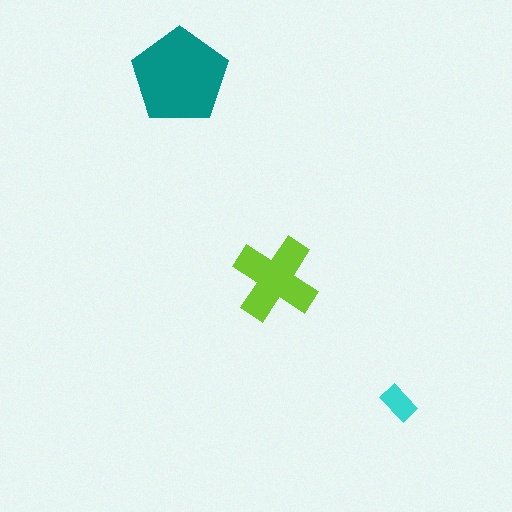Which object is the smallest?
The cyan rectangle.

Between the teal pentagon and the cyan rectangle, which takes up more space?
The teal pentagon.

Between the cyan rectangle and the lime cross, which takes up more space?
The lime cross.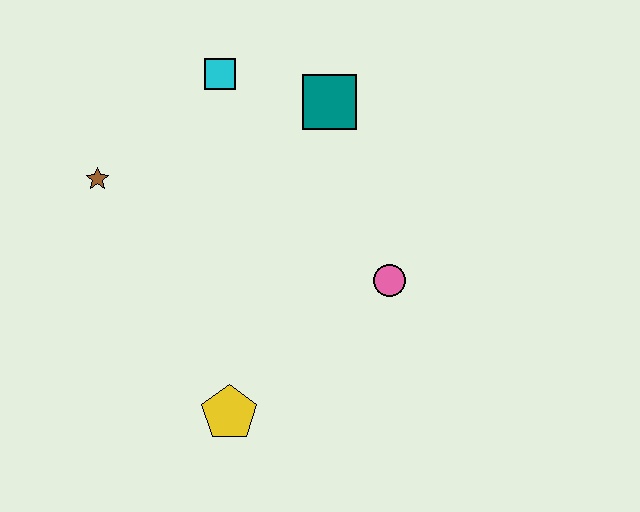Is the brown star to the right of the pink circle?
No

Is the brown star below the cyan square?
Yes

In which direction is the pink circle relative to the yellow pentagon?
The pink circle is to the right of the yellow pentagon.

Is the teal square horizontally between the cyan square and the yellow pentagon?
No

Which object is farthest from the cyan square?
The yellow pentagon is farthest from the cyan square.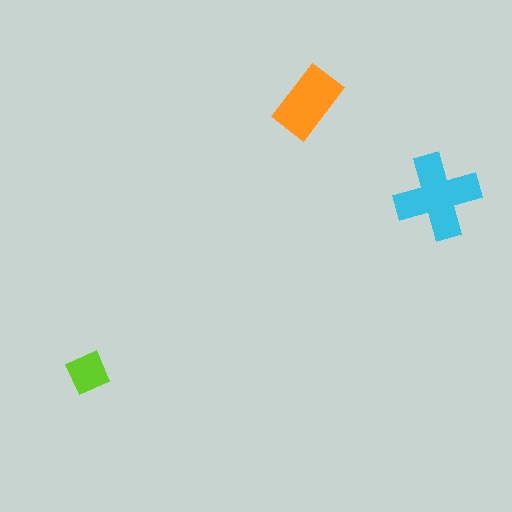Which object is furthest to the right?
The cyan cross is rightmost.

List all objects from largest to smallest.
The cyan cross, the orange rectangle, the lime square.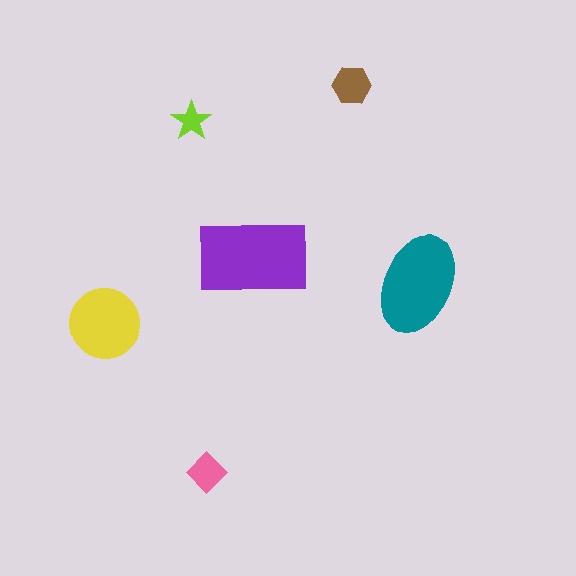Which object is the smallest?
The lime star.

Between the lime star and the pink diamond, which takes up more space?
The pink diamond.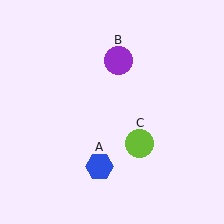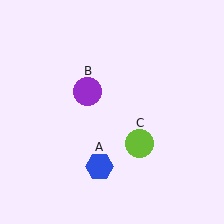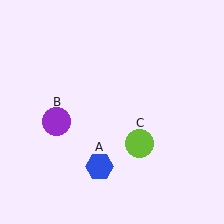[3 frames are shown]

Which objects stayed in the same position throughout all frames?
Blue hexagon (object A) and lime circle (object C) remained stationary.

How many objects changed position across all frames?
1 object changed position: purple circle (object B).